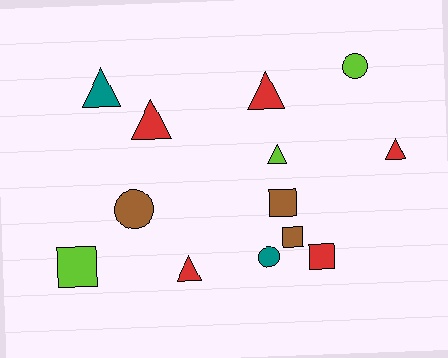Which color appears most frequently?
Red, with 5 objects.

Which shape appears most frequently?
Triangle, with 6 objects.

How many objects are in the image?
There are 13 objects.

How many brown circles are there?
There is 1 brown circle.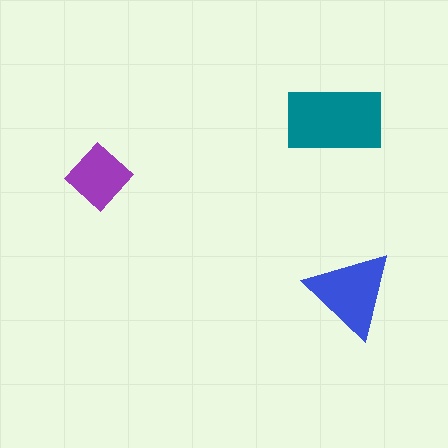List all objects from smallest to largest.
The purple diamond, the blue triangle, the teal rectangle.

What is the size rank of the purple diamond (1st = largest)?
3rd.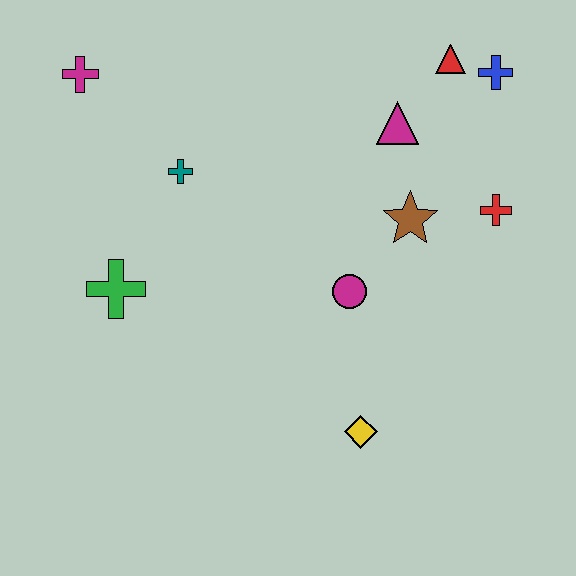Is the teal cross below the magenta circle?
No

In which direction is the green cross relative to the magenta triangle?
The green cross is to the left of the magenta triangle.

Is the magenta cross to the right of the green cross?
No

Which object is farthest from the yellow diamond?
The magenta cross is farthest from the yellow diamond.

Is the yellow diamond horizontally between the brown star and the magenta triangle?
No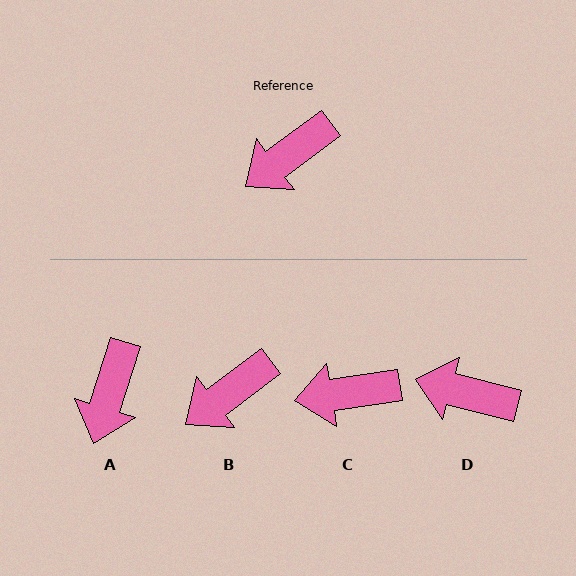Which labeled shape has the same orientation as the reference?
B.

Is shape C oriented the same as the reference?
No, it is off by about 28 degrees.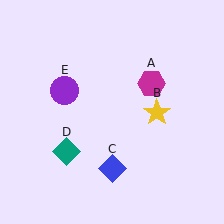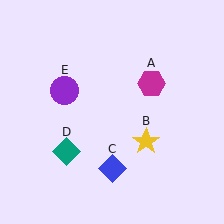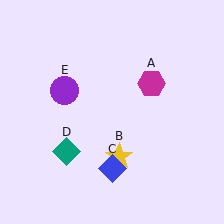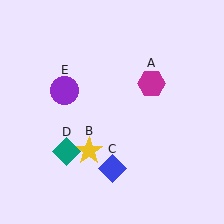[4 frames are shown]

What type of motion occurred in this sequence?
The yellow star (object B) rotated clockwise around the center of the scene.